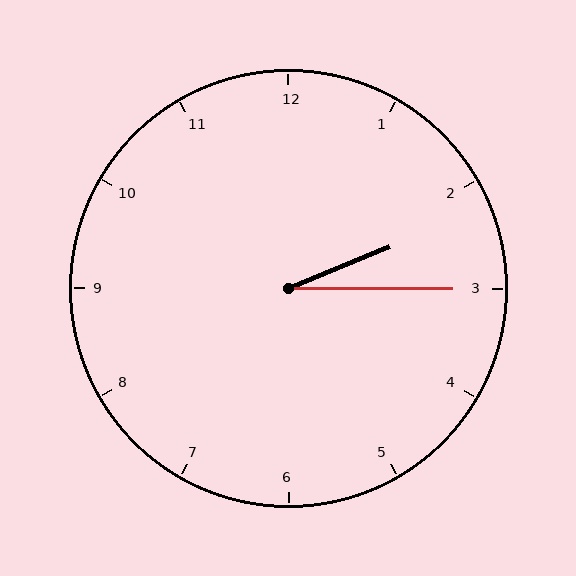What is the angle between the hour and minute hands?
Approximately 22 degrees.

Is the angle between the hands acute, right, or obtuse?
It is acute.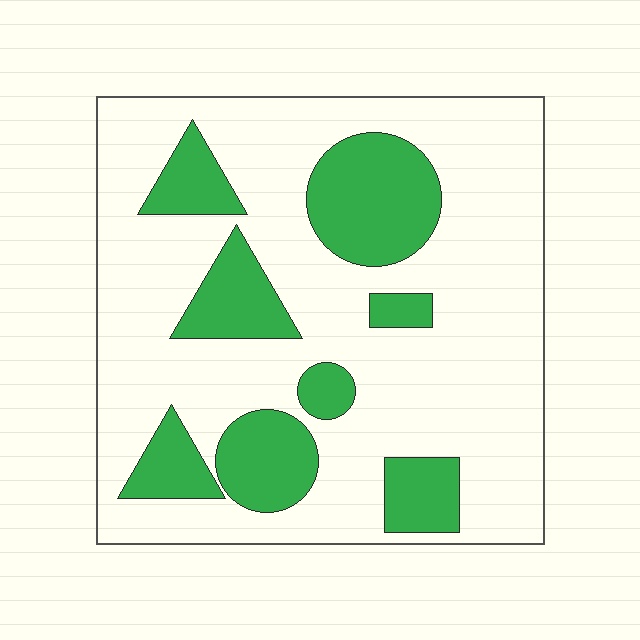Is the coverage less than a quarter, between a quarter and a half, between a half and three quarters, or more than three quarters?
Between a quarter and a half.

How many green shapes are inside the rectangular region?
8.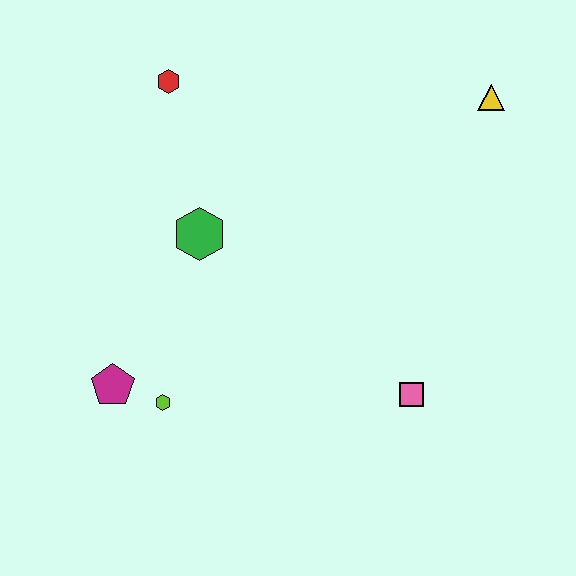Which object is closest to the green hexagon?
The red hexagon is closest to the green hexagon.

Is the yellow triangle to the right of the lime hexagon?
Yes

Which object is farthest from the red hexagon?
The pink square is farthest from the red hexagon.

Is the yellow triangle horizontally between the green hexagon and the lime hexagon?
No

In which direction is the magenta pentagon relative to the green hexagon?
The magenta pentagon is below the green hexagon.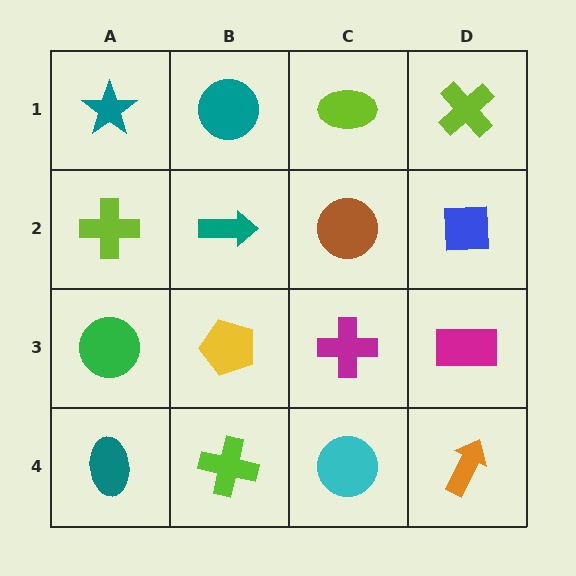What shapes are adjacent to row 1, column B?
A teal arrow (row 2, column B), a teal star (row 1, column A), a lime ellipse (row 1, column C).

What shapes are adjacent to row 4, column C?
A magenta cross (row 3, column C), a lime cross (row 4, column B), an orange arrow (row 4, column D).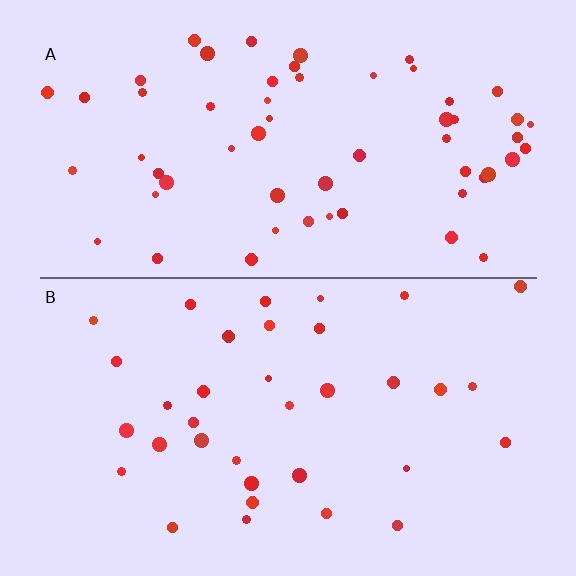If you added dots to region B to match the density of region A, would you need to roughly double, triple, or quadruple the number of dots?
Approximately double.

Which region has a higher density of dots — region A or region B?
A (the top).